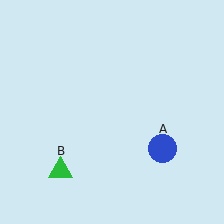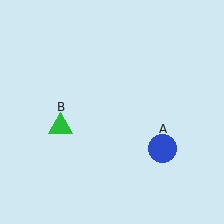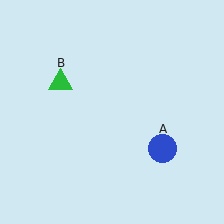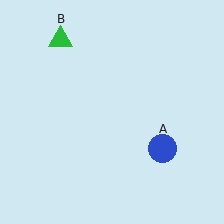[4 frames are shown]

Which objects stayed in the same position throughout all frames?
Blue circle (object A) remained stationary.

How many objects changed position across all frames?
1 object changed position: green triangle (object B).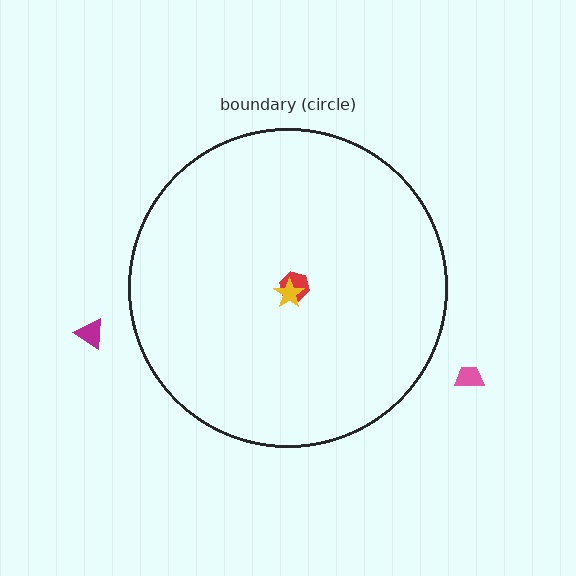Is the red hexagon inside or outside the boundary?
Inside.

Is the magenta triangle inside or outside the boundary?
Outside.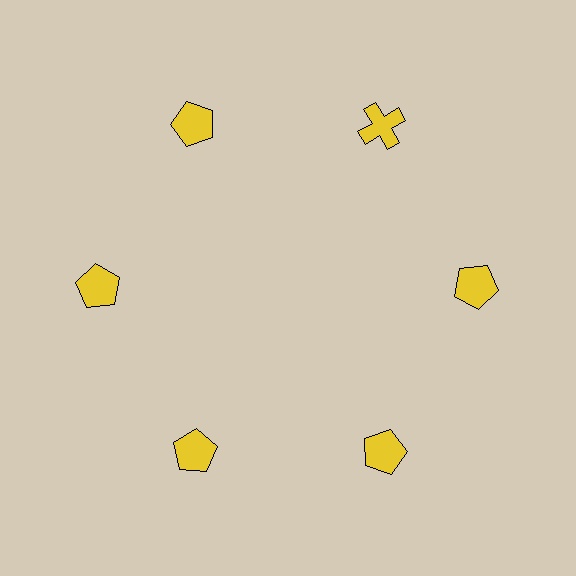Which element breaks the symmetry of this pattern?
The yellow cross at roughly the 1 o'clock position breaks the symmetry. All other shapes are yellow pentagons.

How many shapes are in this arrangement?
There are 6 shapes arranged in a ring pattern.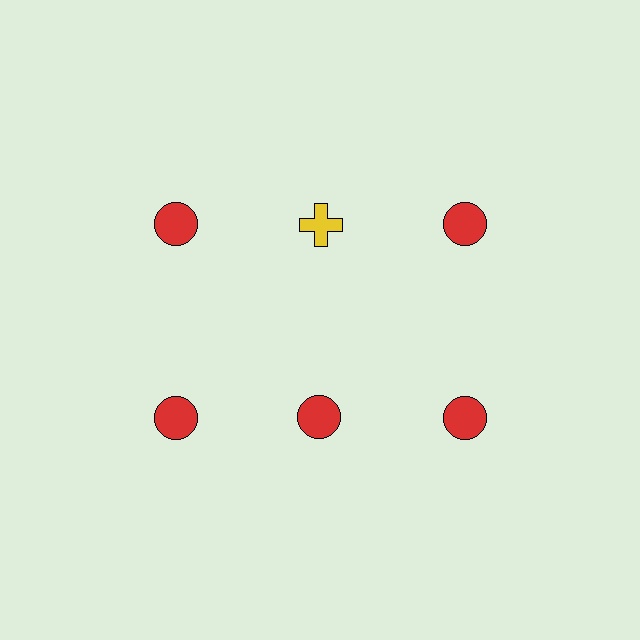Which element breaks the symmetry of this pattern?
The yellow cross in the top row, second from left column breaks the symmetry. All other shapes are red circles.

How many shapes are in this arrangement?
There are 6 shapes arranged in a grid pattern.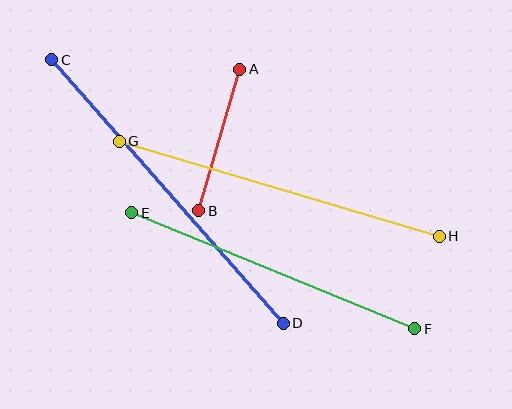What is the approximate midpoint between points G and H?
The midpoint is at approximately (279, 189) pixels.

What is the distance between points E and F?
The distance is approximately 306 pixels.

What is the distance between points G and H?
The distance is approximately 334 pixels.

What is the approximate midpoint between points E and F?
The midpoint is at approximately (273, 271) pixels.